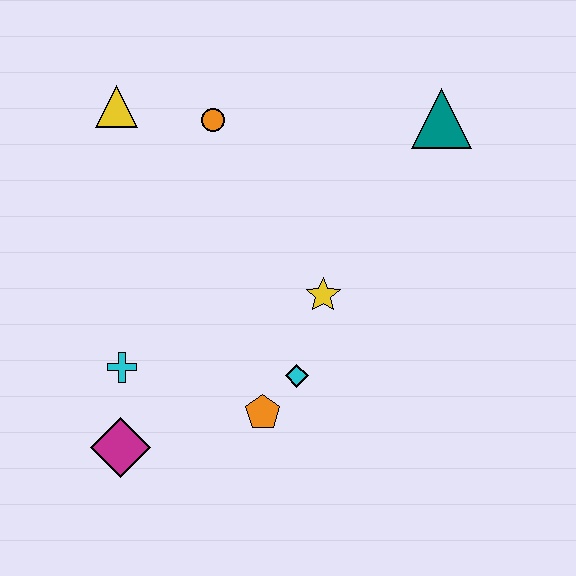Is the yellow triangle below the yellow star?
No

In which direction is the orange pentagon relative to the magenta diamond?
The orange pentagon is to the right of the magenta diamond.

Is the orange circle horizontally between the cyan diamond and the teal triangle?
No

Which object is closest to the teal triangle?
The yellow star is closest to the teal triangle.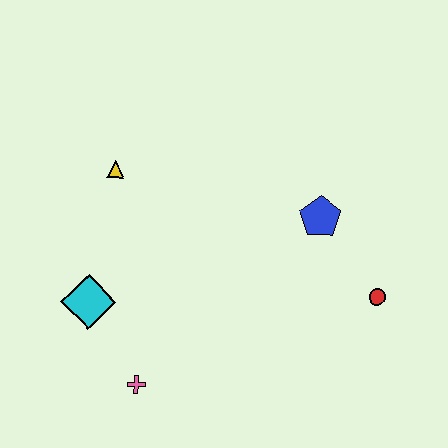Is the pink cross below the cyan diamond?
Yes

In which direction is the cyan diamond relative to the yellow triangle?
The cyan diamond is below the yellow triangle.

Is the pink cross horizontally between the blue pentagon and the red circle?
No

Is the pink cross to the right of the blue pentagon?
No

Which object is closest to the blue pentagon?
The red circle is closest to the blue pentagon.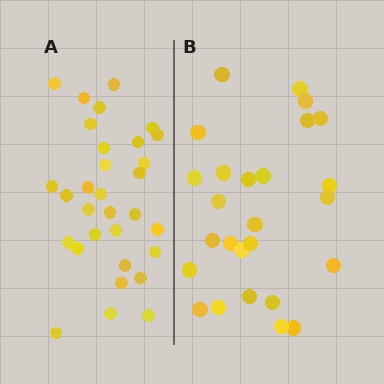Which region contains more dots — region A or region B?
Region A (the left region) has more dots.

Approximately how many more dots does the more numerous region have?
Region A has about 5 more dots than region B.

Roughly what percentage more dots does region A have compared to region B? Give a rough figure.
About 20% more.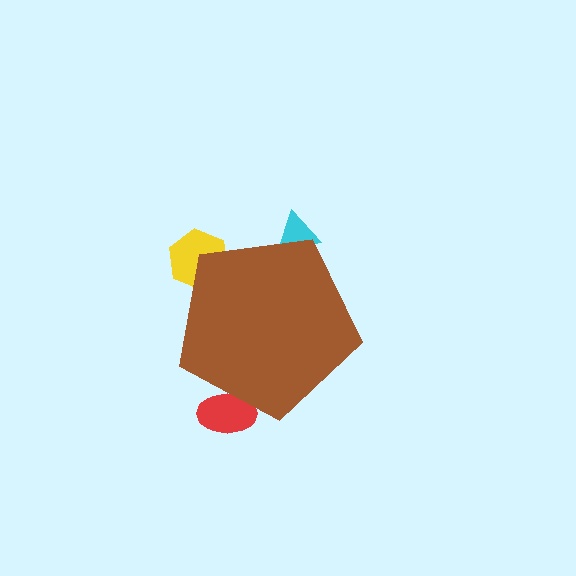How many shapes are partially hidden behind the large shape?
3 shapes are partially hidden.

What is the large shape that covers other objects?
A brown pentagon.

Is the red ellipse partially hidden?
Yes, the red ellipse is partially hidden behind the brown pentagon.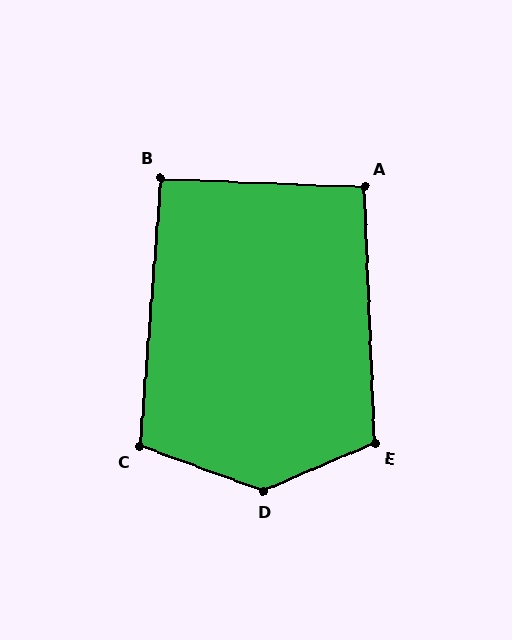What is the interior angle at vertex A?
Approximately 95 degrees (obtuse).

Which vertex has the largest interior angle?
D, at approximately 137 degrees.